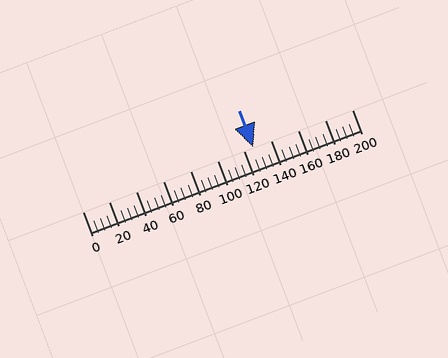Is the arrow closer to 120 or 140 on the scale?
The arrow is closer to 120.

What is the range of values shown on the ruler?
The ruler shows values from 0 to 200.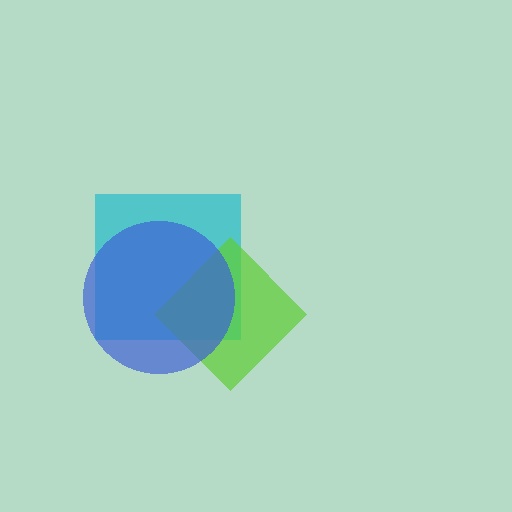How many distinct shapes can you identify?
There are 3 distinct shapes: a cyan square, a lime diamond, a blue circle.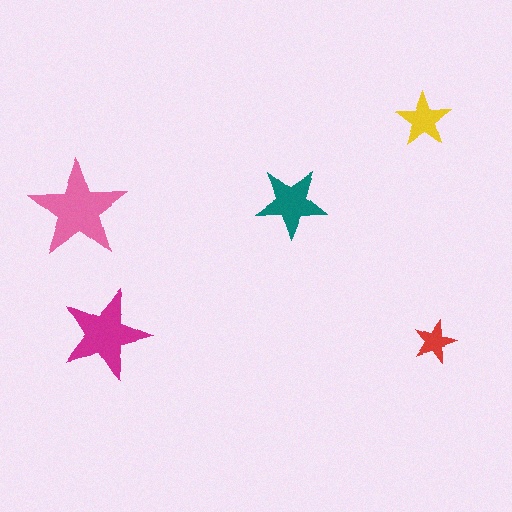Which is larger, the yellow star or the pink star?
The pink one.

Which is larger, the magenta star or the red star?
The magenta one.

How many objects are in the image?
There are 5 objects in the image.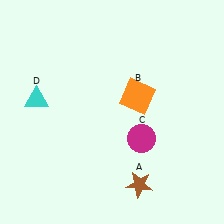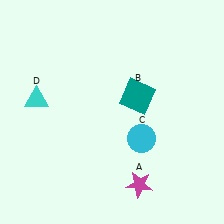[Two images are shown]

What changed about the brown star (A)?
In Image 1, A is brown. In Image 2, it changed to magenta.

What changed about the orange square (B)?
In Image 1, B is orange. In Image 2, it changed to teal.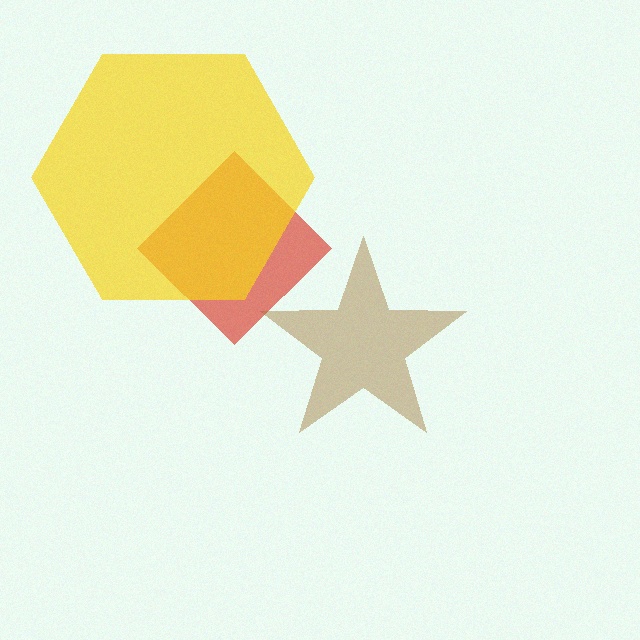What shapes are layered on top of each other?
The layered shapes are: a red diamond, a brown star, a yellow hexagon.